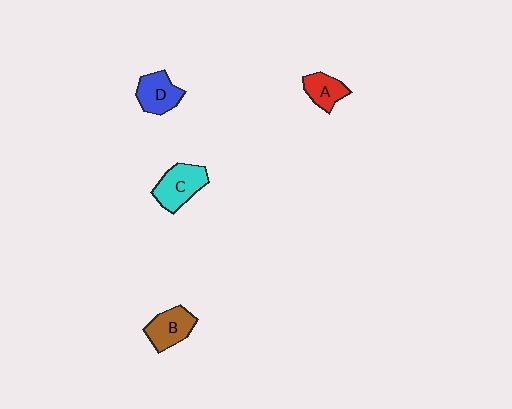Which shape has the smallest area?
Shape A (red).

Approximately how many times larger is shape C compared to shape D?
Approximately 1.2 times.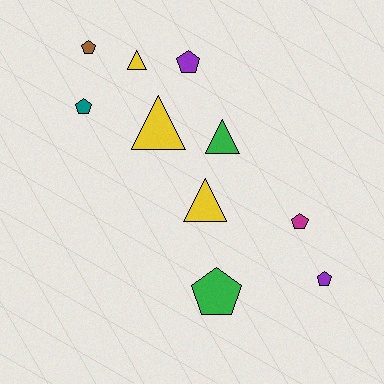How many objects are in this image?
There are 10 objects.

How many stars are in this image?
There are no stars.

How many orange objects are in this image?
There are no orange objects.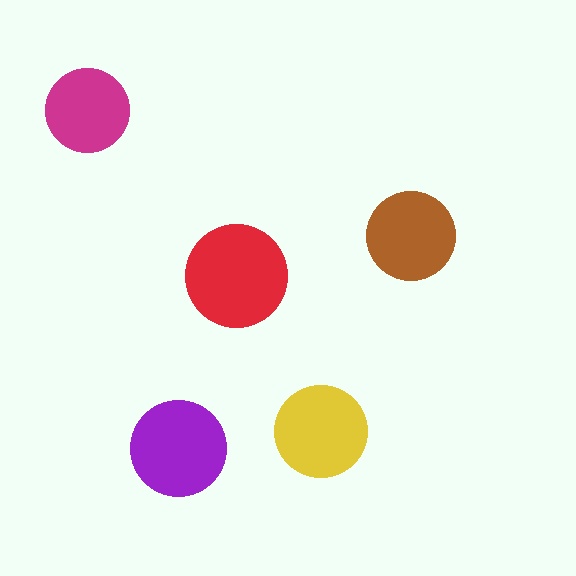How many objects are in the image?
There are 5 objects in the image.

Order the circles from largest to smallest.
the red one, the purple one, the yellow one, the brown one, the magenta one.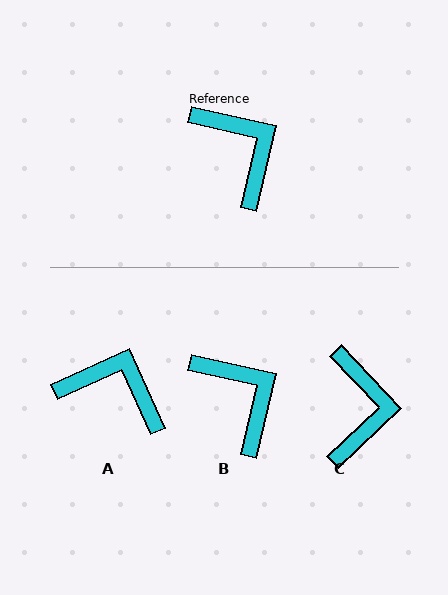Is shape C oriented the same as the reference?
No, it is off by about 34 degrees.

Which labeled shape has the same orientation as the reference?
B.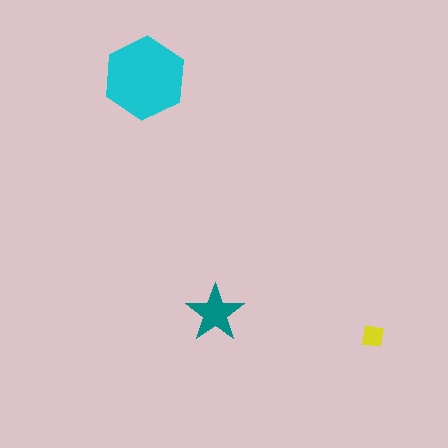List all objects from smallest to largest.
The yellow square, the teal star, the cyan hexagon.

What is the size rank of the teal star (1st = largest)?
2nd.